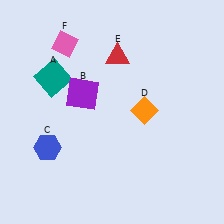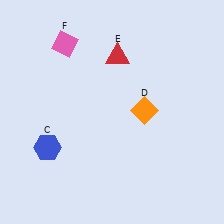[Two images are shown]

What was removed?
The teal square (A), the purple square (B) were removed in Image 2.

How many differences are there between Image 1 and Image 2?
There are 2 differences between the two images.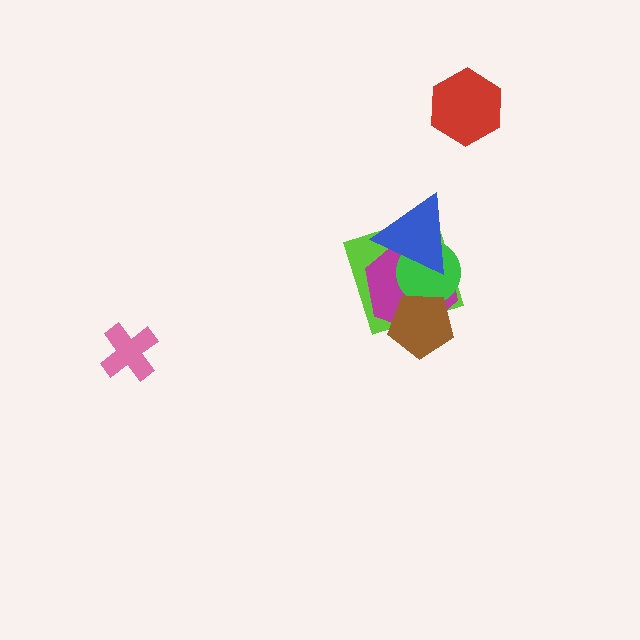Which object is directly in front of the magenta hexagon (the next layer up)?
The green circle is directly in front of the magenta hexagon.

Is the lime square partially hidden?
Yes, it is partially covered by another shape.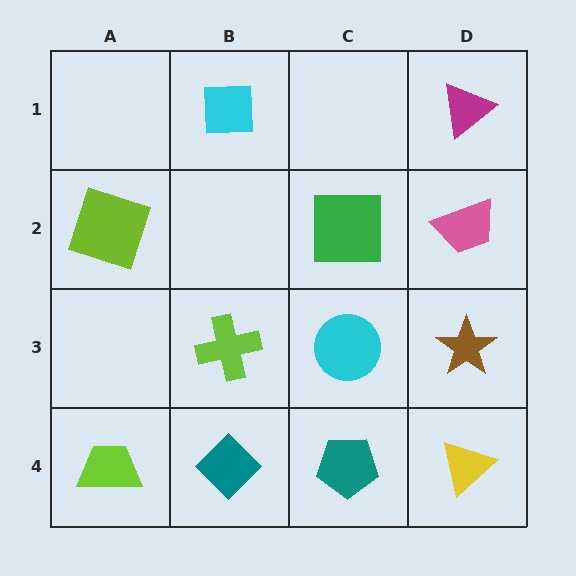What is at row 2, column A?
A lime square.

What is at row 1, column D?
A magenta triangle.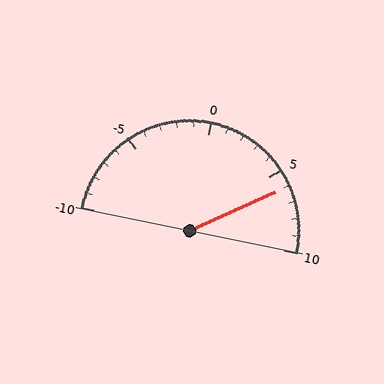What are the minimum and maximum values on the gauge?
The gauge ranges from -10 to 10.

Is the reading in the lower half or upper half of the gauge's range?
The reading is in the upper half of the range (-10 to 10).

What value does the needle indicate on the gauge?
The needle indicates approximately 6.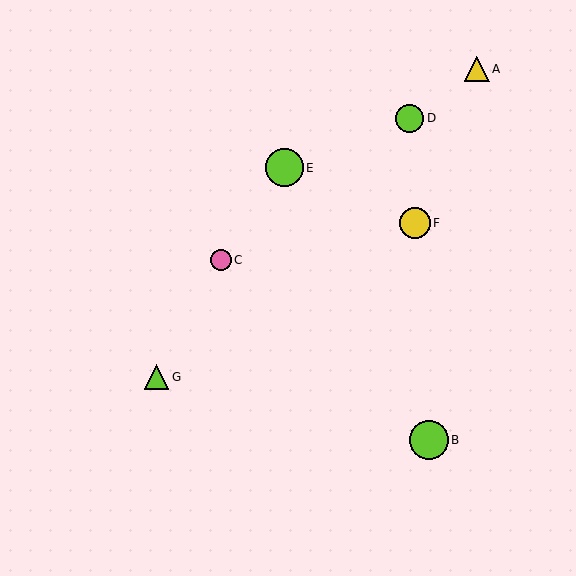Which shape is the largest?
The lime circle (labeled B) is the largest.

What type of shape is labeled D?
Shape D is a lime circle.